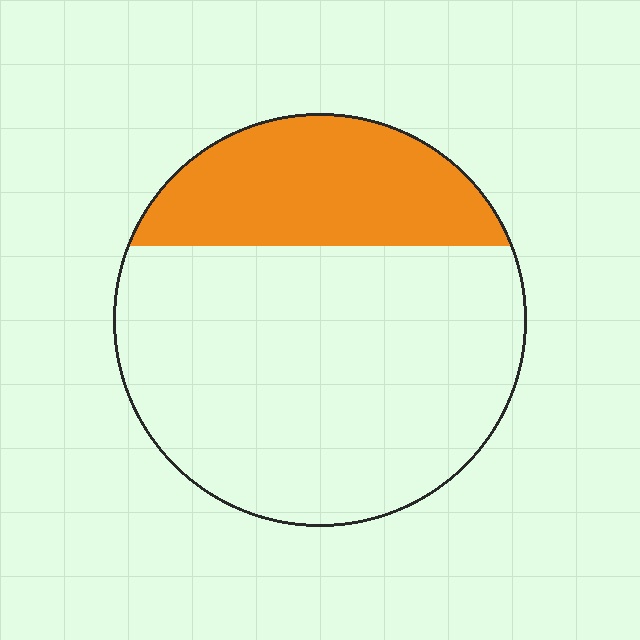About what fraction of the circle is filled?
About one quarter (1/4).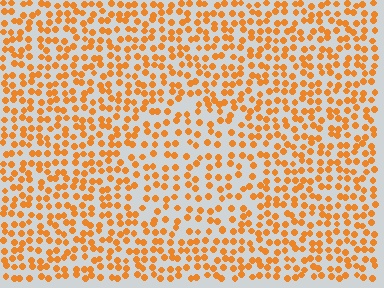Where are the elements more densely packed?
The elements are more densely packed outside the circle boundary.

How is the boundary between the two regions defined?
The boundary is defined by a change in element density (approximately 1.5x ratio). All elements are the same color, size, and shape.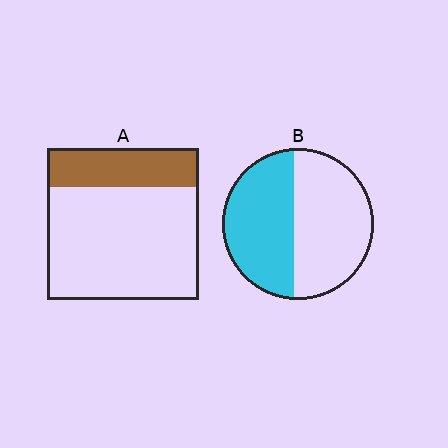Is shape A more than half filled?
No.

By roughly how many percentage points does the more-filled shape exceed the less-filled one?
By roughly 20 percentage points (B over A).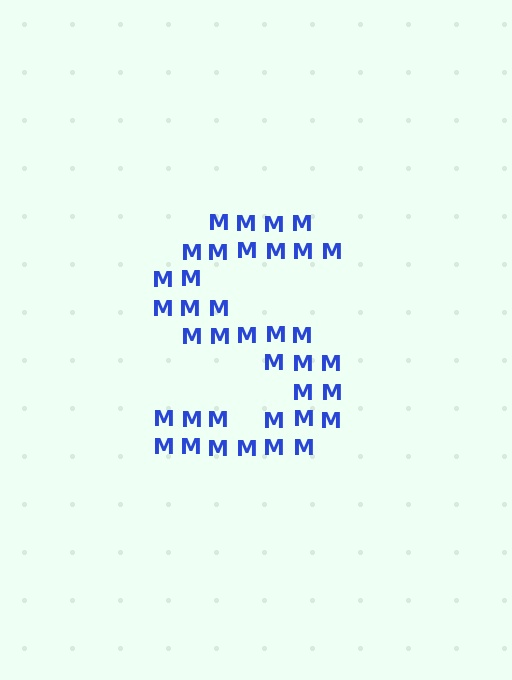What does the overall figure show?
The overall figure shows the letter S.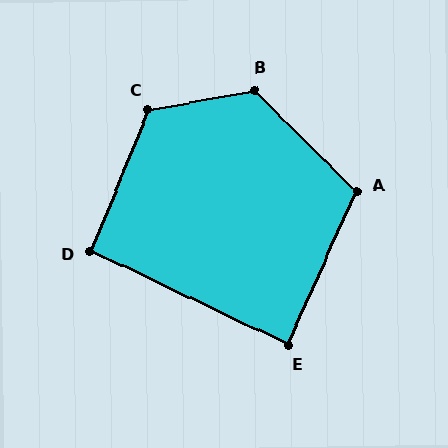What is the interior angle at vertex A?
Approximately 110 degrees (obtuse).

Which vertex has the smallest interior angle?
E, at approximately 89 degrees.